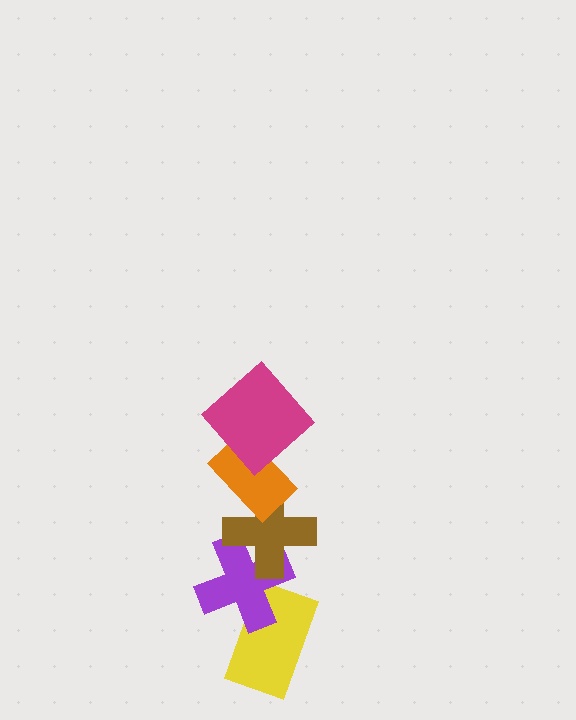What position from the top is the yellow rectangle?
The yellow rectangle is 5th from the top.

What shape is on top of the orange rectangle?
The magenta diamond is on top of the orange rectangle.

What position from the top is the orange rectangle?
The orange rectangle is 2nd from the top.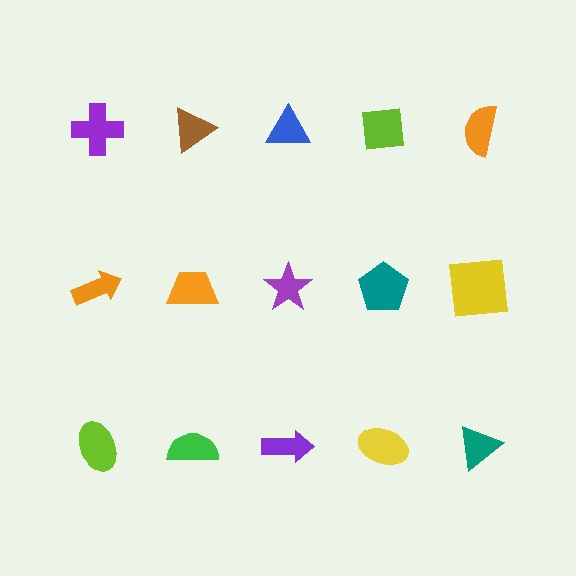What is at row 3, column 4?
A yellow ellipse.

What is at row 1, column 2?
A brown triangle.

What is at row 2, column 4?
A teal pentagon.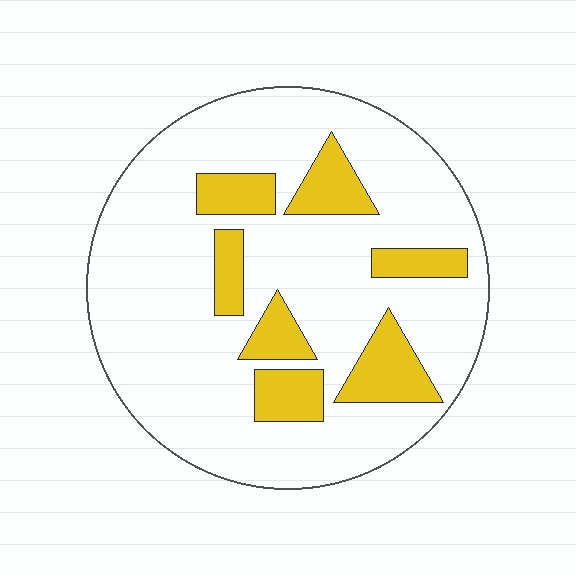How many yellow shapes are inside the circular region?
7.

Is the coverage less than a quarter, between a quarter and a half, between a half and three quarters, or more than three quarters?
Less than a quarter.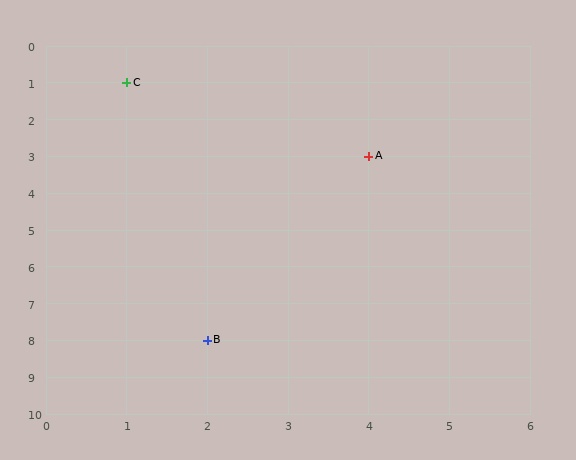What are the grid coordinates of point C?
Point C is at grid coordinates (1, 1).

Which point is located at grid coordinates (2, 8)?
Point B is at (2, 8).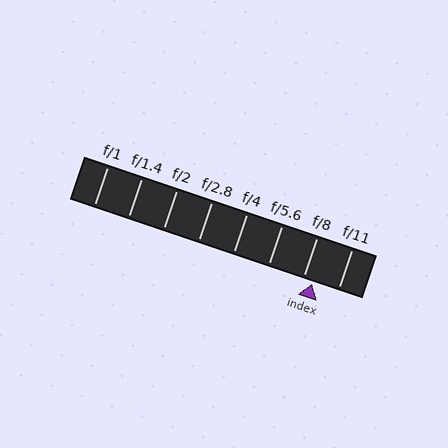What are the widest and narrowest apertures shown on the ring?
The widest aperture shown is f/1 and the narrowest is f/11.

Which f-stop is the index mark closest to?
The index mark is closest to f/8.